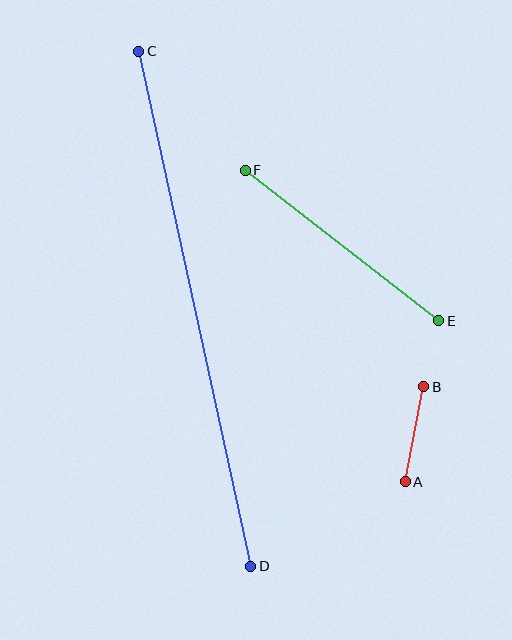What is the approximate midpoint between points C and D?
The midpoint is at approximately (195, 309) pixels.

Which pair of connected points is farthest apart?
Points C and D are farthest apart.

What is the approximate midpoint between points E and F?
The midpoint is at approximately (342, 246) pixels.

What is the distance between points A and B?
The distance is approximately 97 pixels.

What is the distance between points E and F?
The distance is approximately 245 pixels.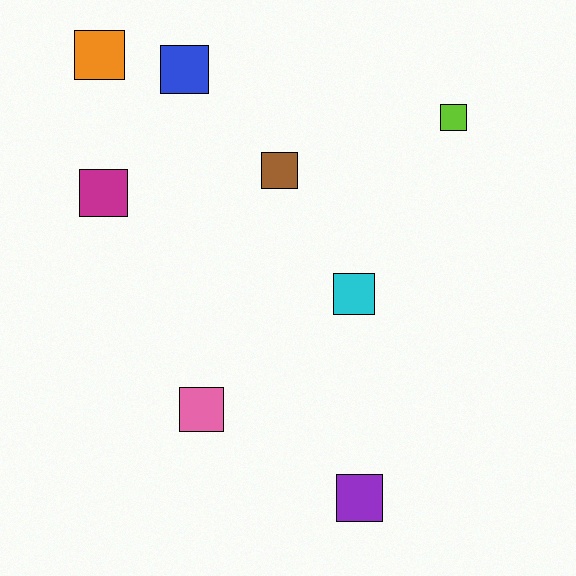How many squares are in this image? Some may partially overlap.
There are 8 squares.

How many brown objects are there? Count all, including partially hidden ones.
There is 1 brown object.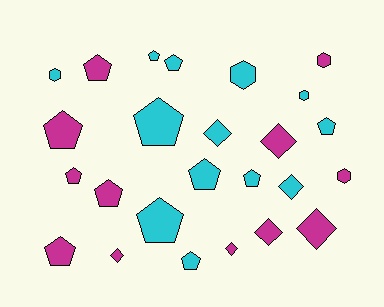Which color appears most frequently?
Cyan, with 13 objects.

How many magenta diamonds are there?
There are 5 magenta diamonds.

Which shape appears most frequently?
Pentagon, with 13 objects.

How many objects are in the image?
There are 25 objects.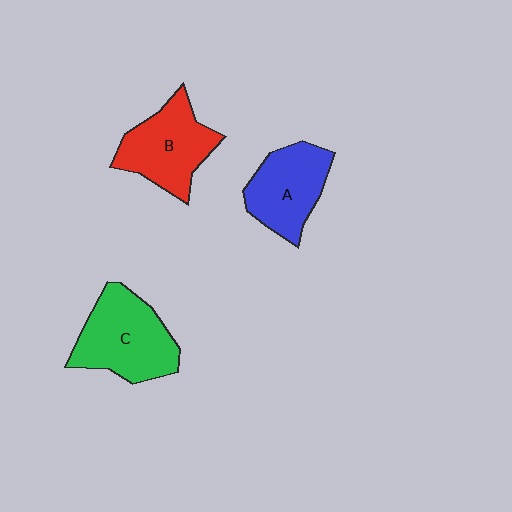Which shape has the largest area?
Shape C (green).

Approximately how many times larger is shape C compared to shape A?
Approximately 1.2 times.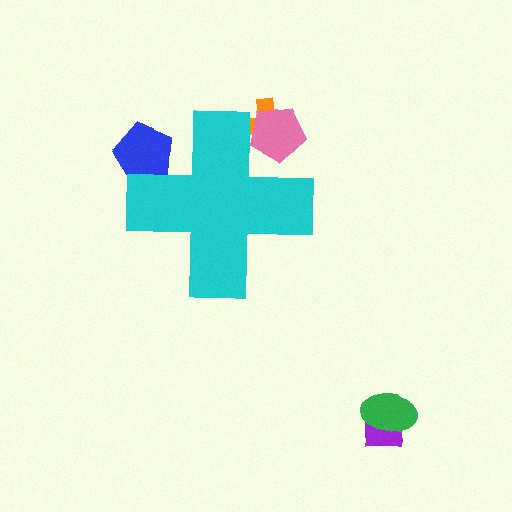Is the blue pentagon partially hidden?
Yes, the blue pentagon is partially hidden behind the cyan cross.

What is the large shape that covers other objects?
A cyan cross.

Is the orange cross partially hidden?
Yes, the orange cross is partially hidden behind the cyan cross.